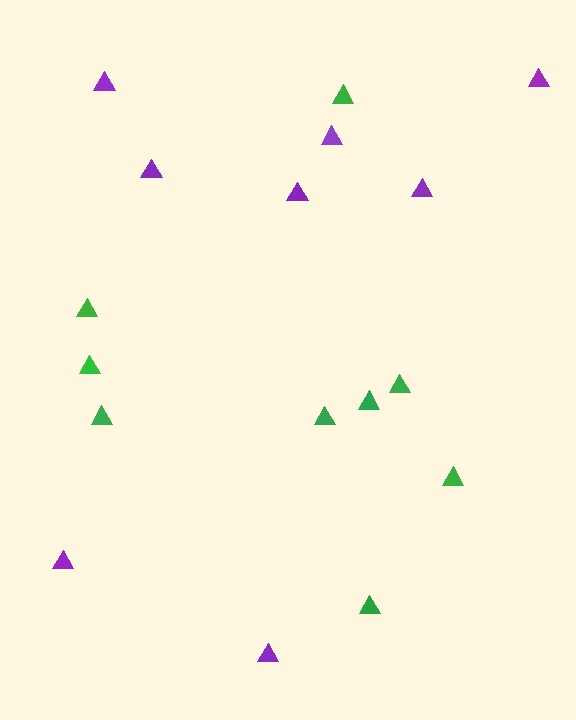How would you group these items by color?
There are 2 groups: one group of green triangles (9) and one group of purple triangles (8).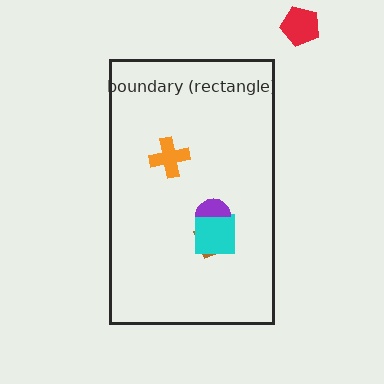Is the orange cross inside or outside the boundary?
Inside.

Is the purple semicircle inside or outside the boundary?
Inside.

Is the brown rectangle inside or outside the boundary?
Inside.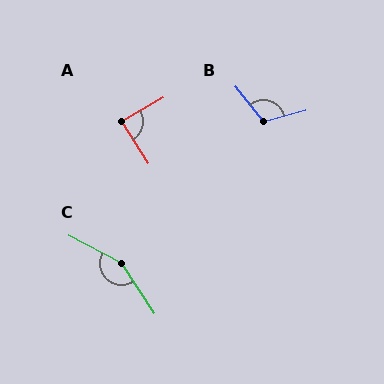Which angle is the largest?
C, at approximately 151 degrees.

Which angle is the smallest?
A, at approximately 87 degrees.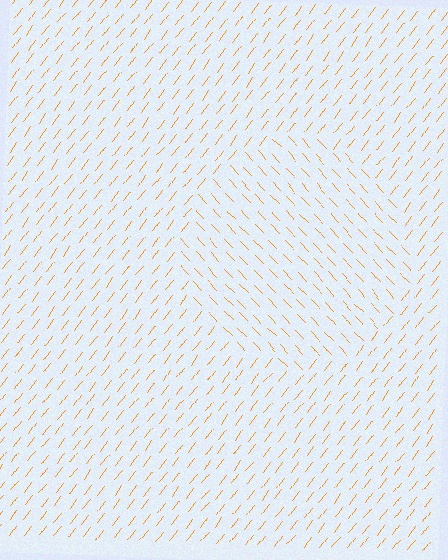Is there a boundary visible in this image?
Yes, there is a texture boundary formed by a change in line orientation.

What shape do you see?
I see a circle.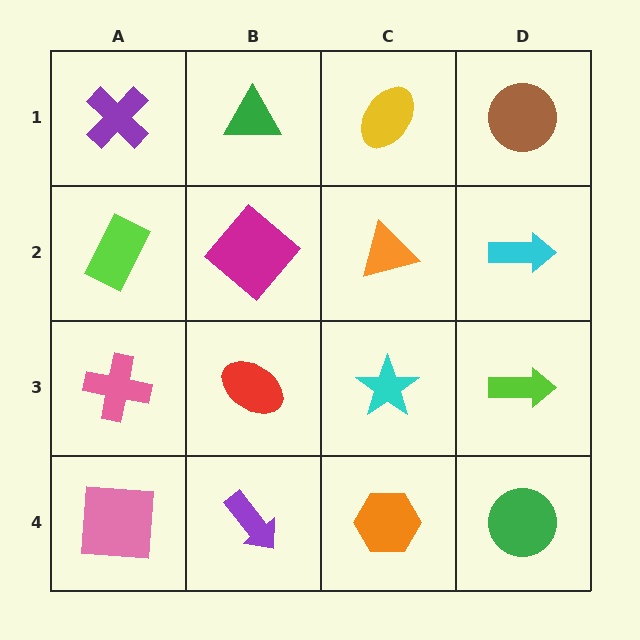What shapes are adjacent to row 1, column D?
A cyan arrow (row 2, column D), a yellow ellipse (row 1, column C).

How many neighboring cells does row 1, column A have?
2.